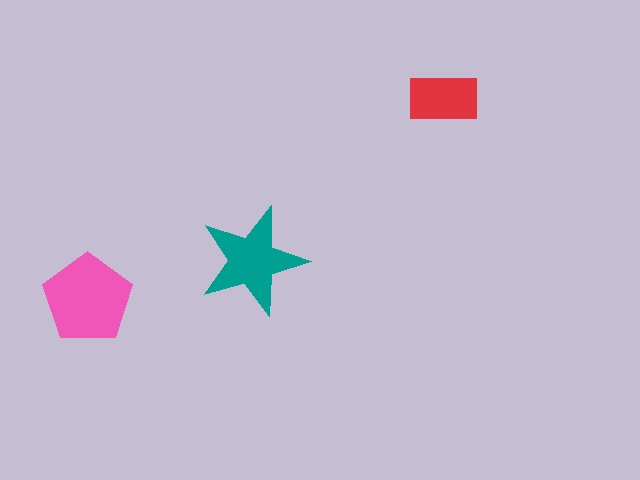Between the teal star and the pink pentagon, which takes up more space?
The pink pentagon.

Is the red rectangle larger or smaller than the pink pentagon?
Smaller.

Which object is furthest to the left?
The pink pentagon is leftmost.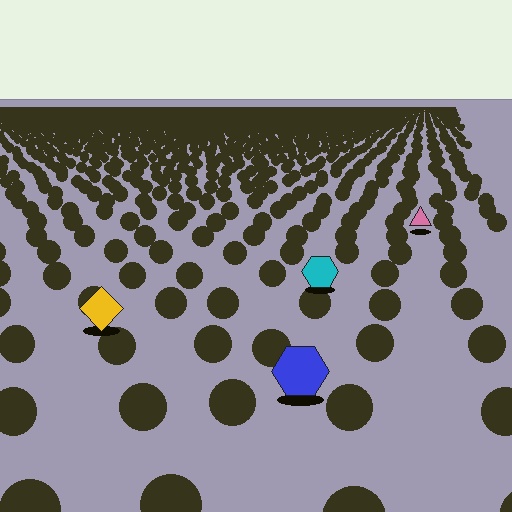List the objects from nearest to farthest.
From nearest to farthest: the blue hexagon, the yellow diamond, the cyan hexagon, the pink triangle.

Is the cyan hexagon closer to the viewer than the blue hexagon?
No. The blue hexagon is closer — you can tell from the texture gradient: the ground texture is coarser near it.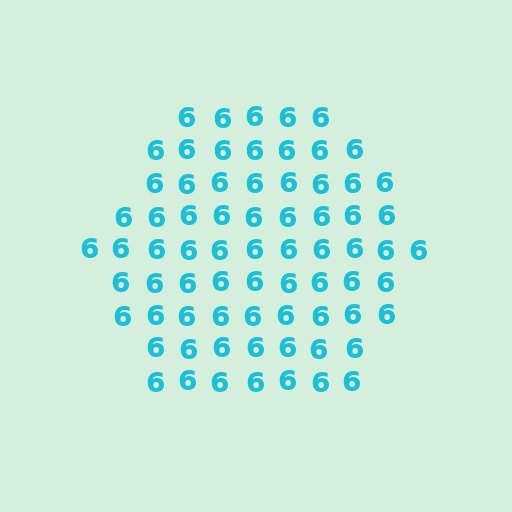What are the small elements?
The small elements are digit 6's.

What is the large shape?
The large shape is a hexagon.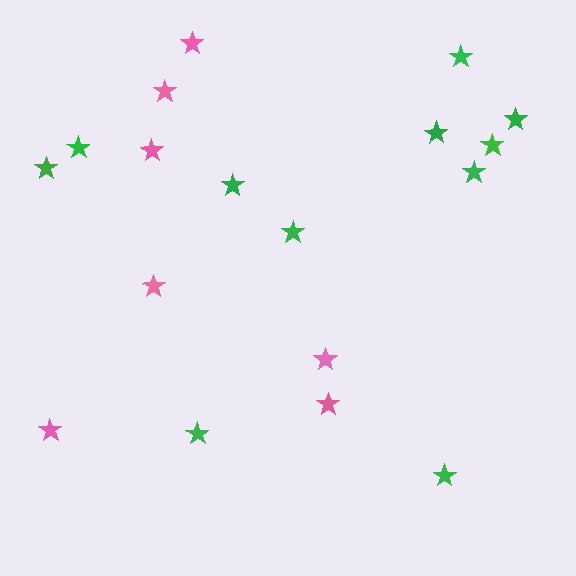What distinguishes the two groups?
There are 2 groups: one group of pink stars (7) and one group of green stars (11).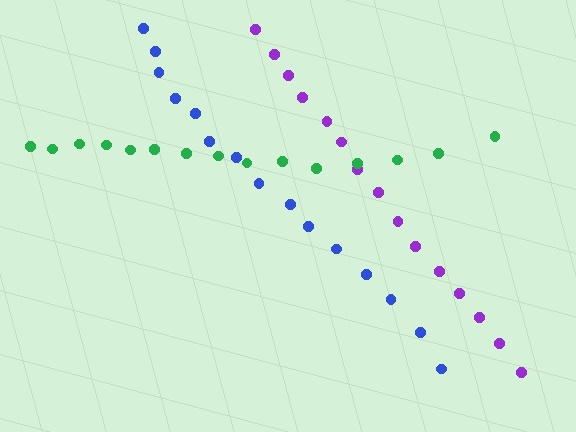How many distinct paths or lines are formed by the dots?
There are 3 distinct paths.